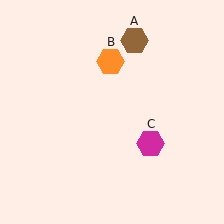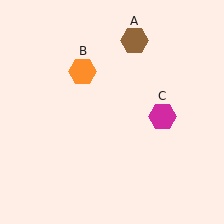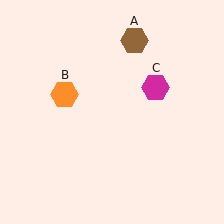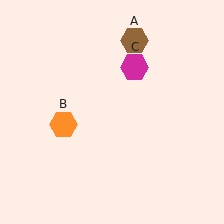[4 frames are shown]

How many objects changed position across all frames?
2 objects changed position: orange hexagon (object B), magenta hexagon (object C).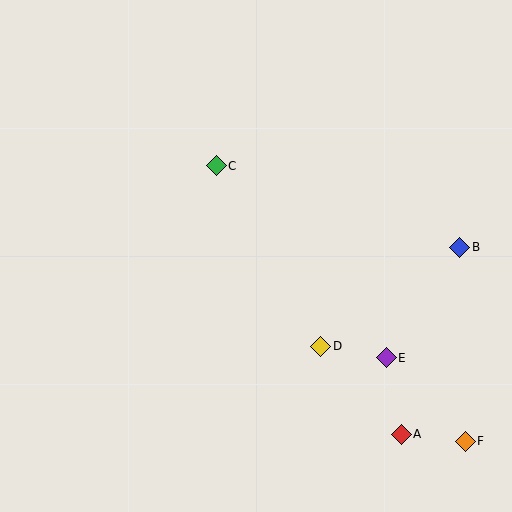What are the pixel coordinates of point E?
Point E is at (386, 358).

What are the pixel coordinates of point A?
Point A is at (401, 434).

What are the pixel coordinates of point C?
Point C is at (216, 166).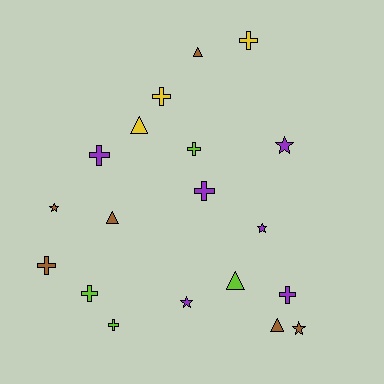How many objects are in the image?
There are 19 objects.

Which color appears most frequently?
Brown, with 6 objects.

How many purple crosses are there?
There are 3 purple crosses.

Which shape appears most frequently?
Cross, with 9 objects.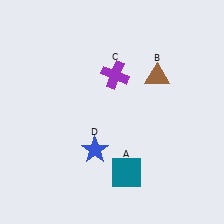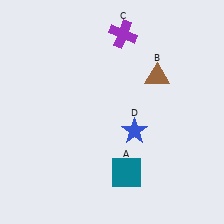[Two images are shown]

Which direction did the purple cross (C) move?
The purple cross (C) moved up.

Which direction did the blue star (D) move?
The blue star (D) moved right.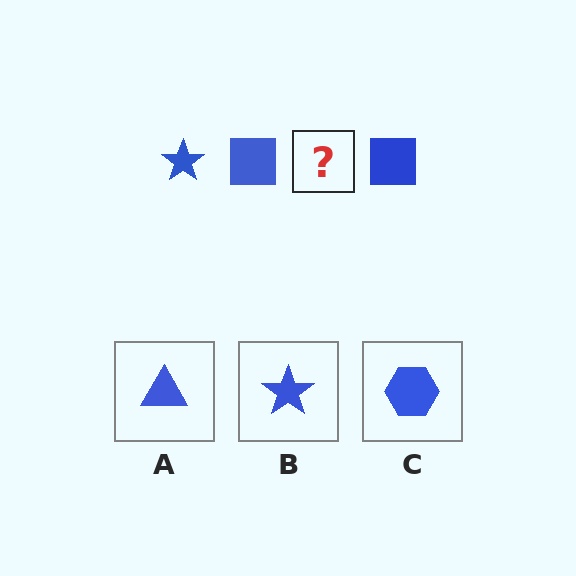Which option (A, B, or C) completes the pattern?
B.